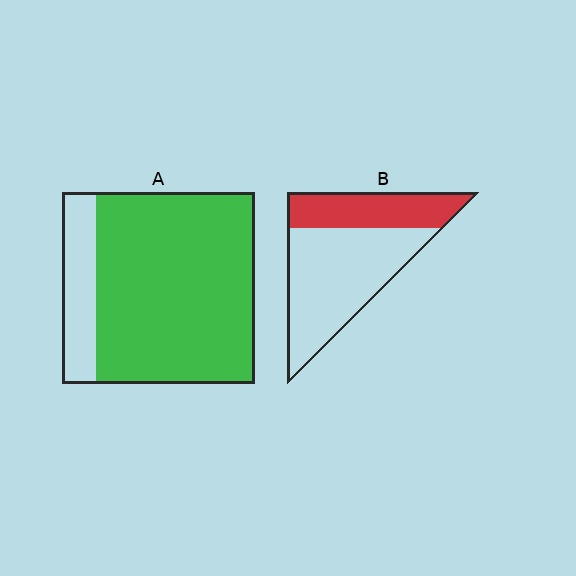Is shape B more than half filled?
No.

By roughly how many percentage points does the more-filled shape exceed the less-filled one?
By roughly 50 percentage points (A over B).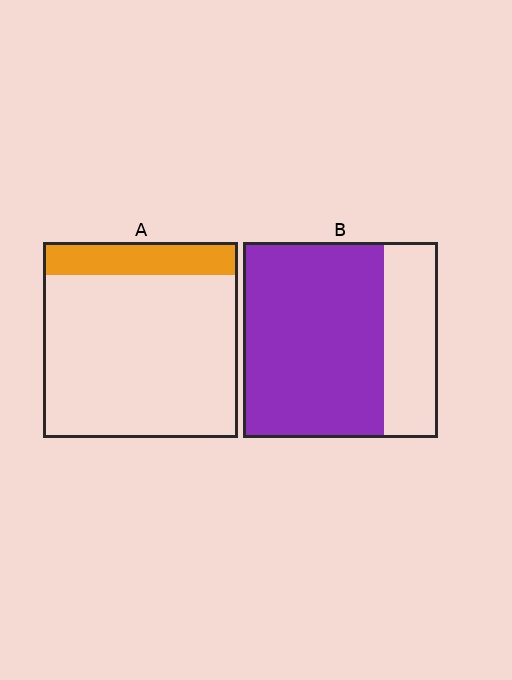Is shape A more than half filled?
No.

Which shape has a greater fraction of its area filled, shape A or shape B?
Shape B.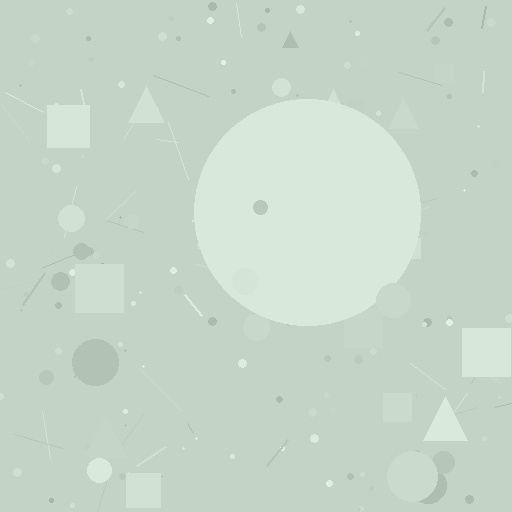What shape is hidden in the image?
A circle is hidden in the image.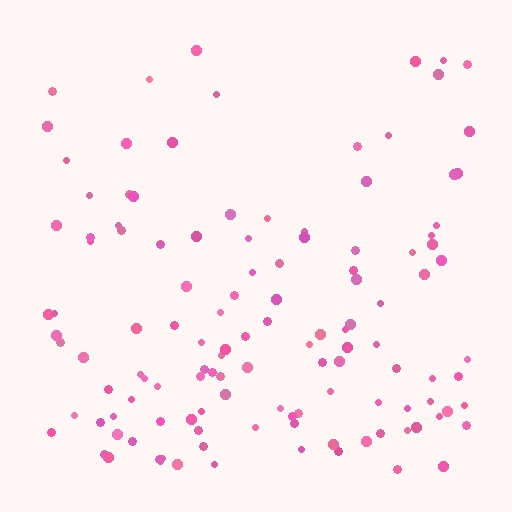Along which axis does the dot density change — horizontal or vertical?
Vertical.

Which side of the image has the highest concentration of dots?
The bottom.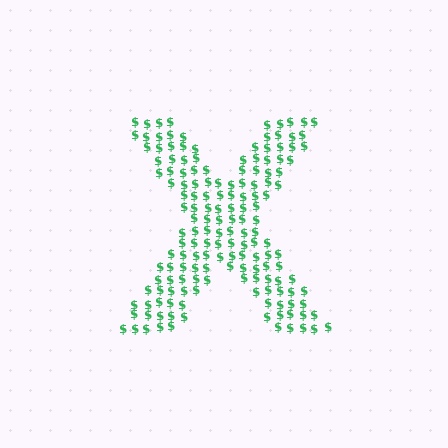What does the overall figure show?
The overall figure shows the letter X.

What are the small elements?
The small elements are dollar signs.